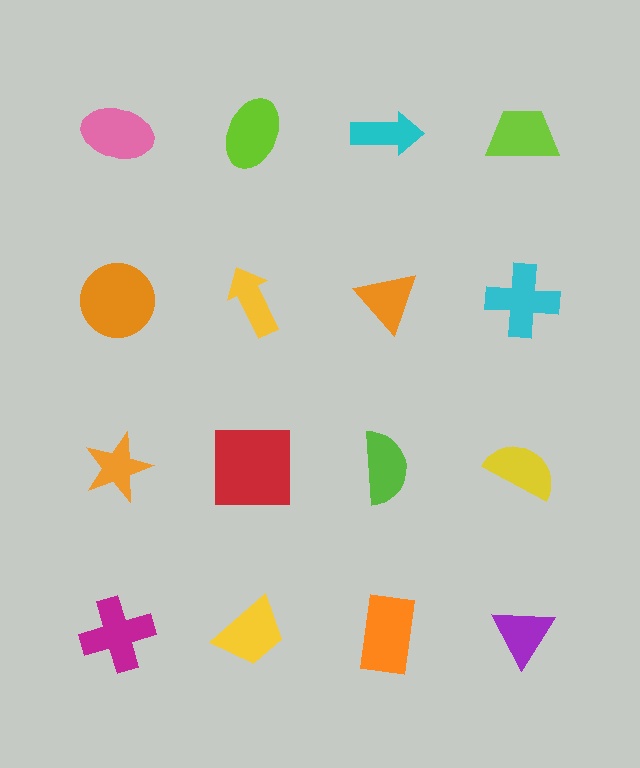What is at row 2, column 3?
An orange triangle.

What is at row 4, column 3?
An orange rectangle.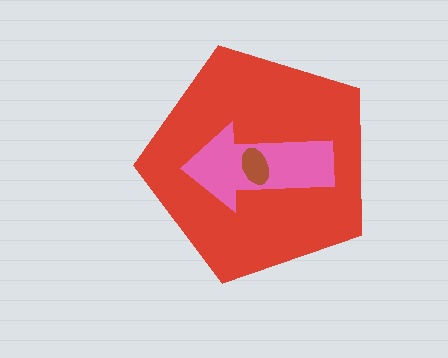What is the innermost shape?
The brown ellipse.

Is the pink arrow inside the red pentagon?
Yes.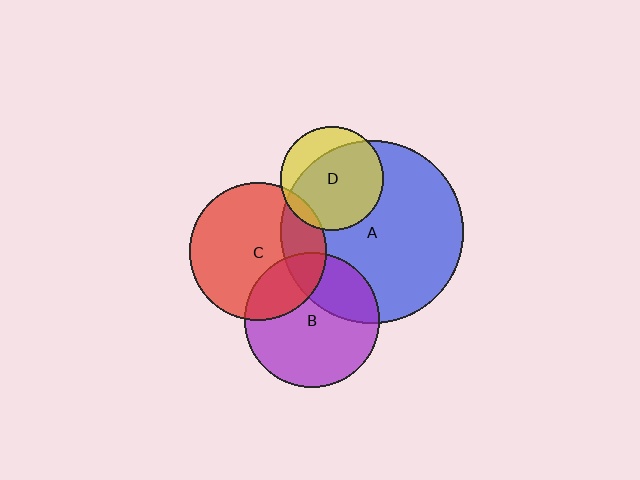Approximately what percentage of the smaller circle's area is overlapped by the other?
Approximately 75%.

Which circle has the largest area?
Circle A (blue).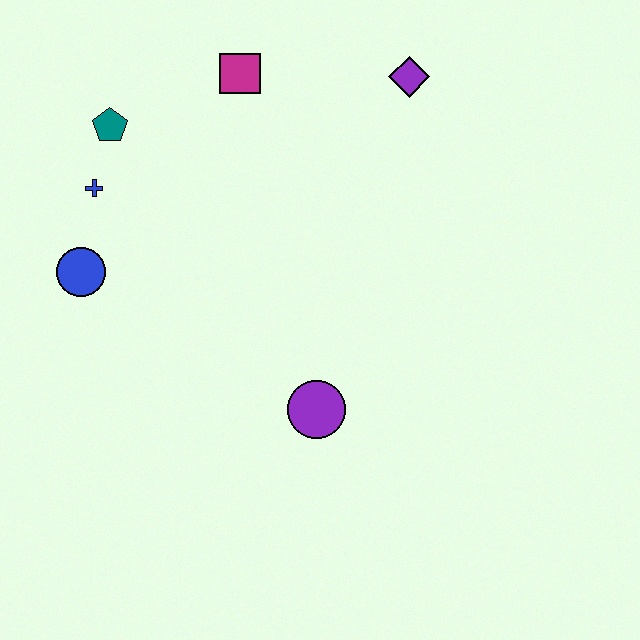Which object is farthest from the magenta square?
The purple circle is farthest from the magenta square.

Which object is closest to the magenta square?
The teal pentagon is closest to the magenta square.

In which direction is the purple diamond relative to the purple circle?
The purple diamond is above the purple circle.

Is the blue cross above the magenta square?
No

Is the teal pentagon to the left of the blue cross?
No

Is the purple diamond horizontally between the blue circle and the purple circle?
No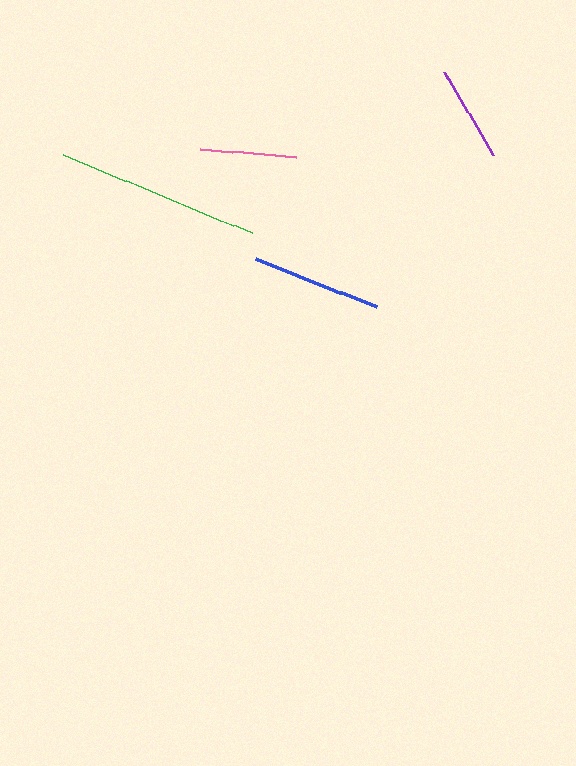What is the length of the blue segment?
The blue segment is approximately 130 pixels long.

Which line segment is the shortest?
The pink line is the shortest at approximately 96 pixels.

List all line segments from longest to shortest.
From longest to shortest: green, blue, purple, pink.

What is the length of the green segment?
The green segment is approximately 204 pixels long.